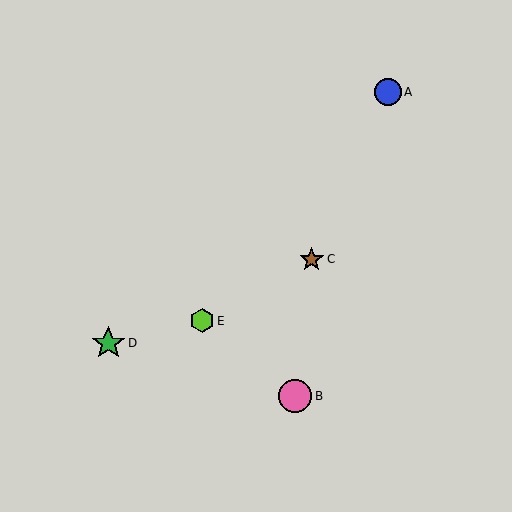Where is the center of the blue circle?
The center of the blue circle is at (388, 92).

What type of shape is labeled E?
Shape E is a lime hexagon.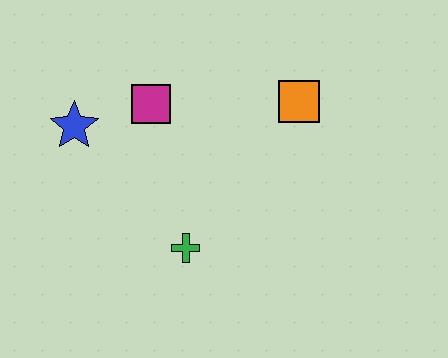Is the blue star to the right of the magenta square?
No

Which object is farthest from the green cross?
The orange square is farthest from the green cross.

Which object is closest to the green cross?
The magenta square is closest to the green cross.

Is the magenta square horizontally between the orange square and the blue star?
Yes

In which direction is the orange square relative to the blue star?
The orange square is to the right of the blue star.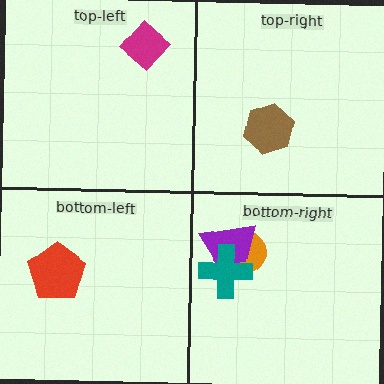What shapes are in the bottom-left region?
The red pentagon.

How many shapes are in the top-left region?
1.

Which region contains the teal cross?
The bottom-right region.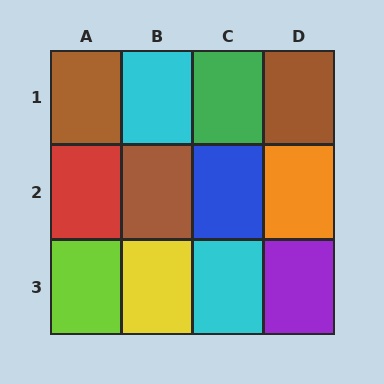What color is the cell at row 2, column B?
Brown.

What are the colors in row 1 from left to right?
Brown, cyan, green, brown.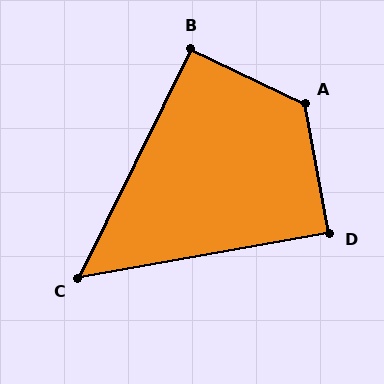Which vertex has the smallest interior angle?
C, at approximately 54 degrees.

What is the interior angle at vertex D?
Approximately 90 degrees (approximately right).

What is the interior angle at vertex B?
Approximately 90 degrees (approximately right).